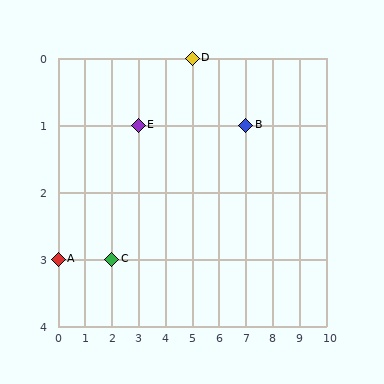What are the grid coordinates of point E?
Point E is at grid coordinates (3, 1).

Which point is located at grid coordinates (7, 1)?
Point B is at (7, 1).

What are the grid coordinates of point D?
Point D is at grid coordinates (5, 0).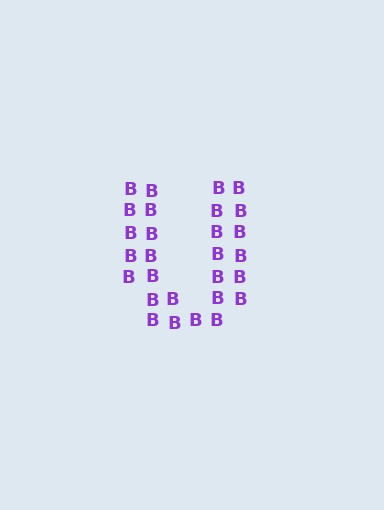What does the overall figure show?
The overall figure shows the letter U.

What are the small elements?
The small elements are letter B's.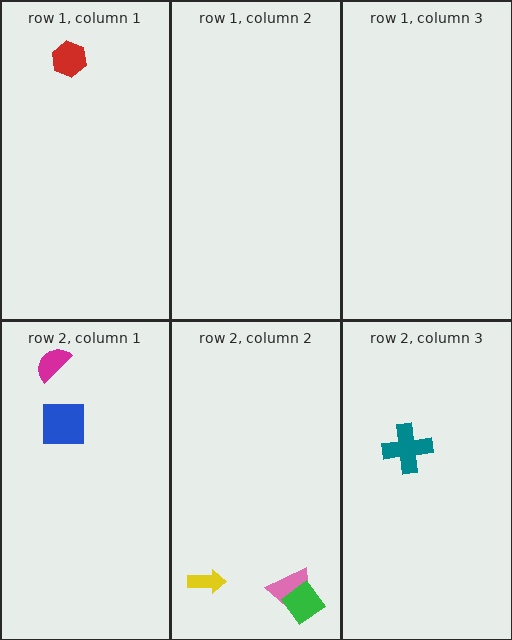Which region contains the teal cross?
The row 2, column 3 region.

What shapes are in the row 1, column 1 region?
The red hexagon.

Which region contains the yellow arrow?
The row 2, column 2 region.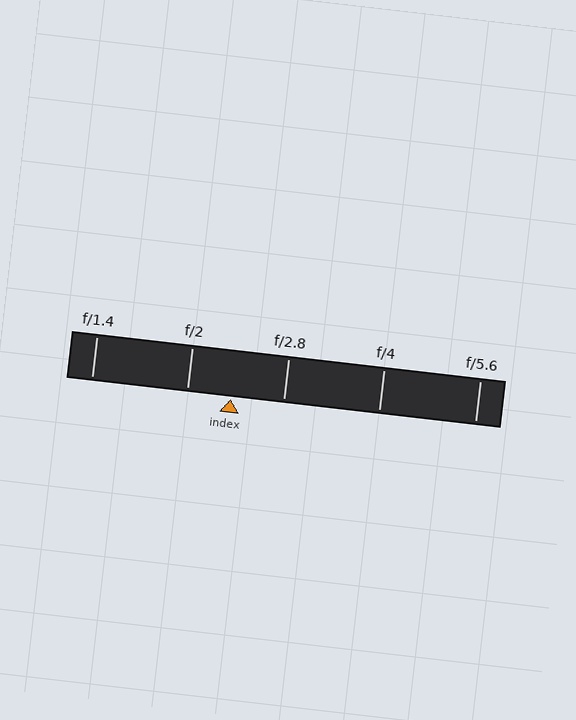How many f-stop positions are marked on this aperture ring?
There are 5 f-stop positions marked.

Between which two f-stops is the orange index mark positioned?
The index mark is between f/2 and f/2.8.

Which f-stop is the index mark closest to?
The index mark is closest to f/2.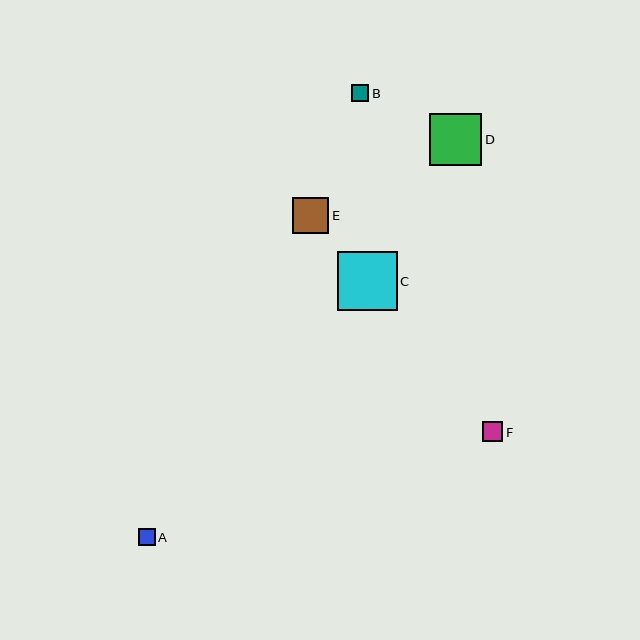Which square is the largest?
Square C is the largest with a size of approximately 60 pixels.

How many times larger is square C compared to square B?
Square C is approximately 3.5 times the size of square B.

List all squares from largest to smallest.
From largest to smallest: C, D, E, F, B, A.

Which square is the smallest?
Square A is the smallest with a size of approximately 17 pixels.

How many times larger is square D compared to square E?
Square D is approximately 1.4 times the size of square E.